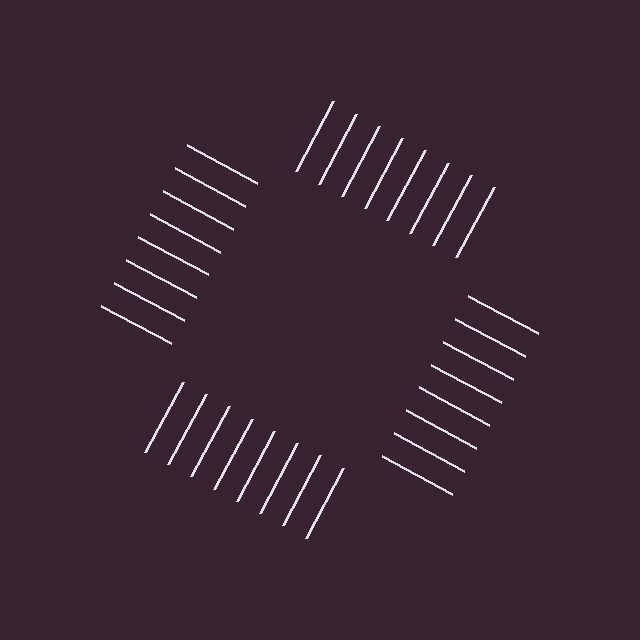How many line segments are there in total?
32 — 8 along each of the 4 edges.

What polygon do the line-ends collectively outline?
An illusory square — the line segments terminate on its edges but no continuous stroke is drawn.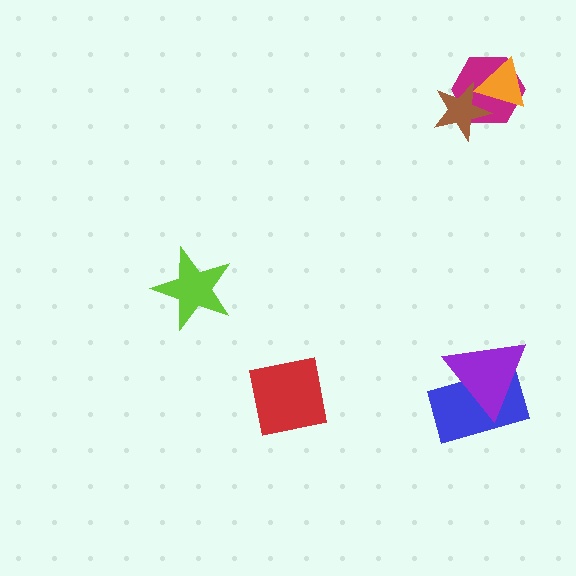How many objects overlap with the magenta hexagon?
2 objects overlap with the magenta hexagon.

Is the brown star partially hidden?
No, no other shape covers it.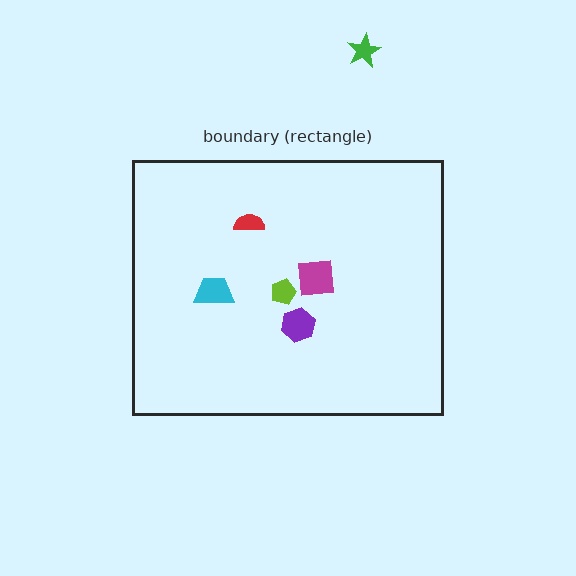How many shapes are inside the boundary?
5 inside, 1 outside.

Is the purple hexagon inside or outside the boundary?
Inside.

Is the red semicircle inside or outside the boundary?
Inside.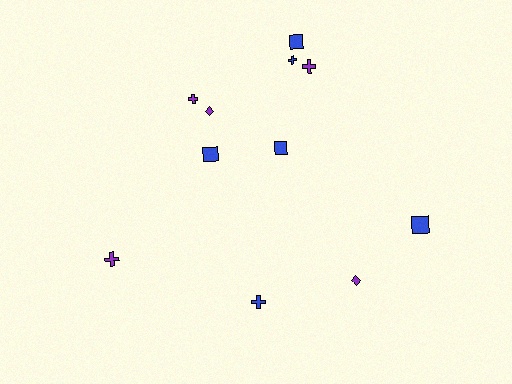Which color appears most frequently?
Blue, with 6 objects.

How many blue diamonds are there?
There are no blue diamonds.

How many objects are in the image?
There are 11 objects.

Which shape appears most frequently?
Cross, with 5 objects.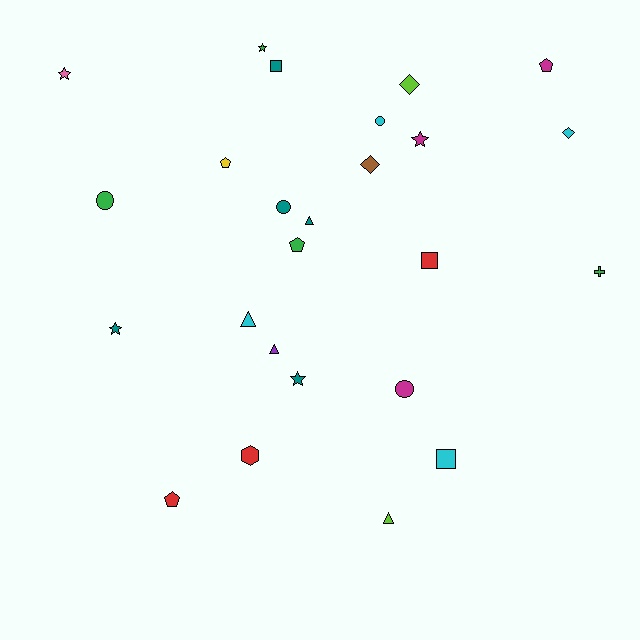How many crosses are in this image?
There is 1 cross.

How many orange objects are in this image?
There are no orange objects.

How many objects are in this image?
There are 25 objects.